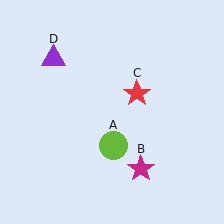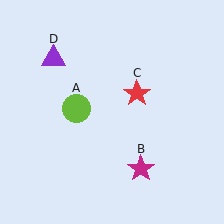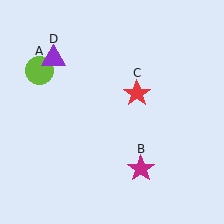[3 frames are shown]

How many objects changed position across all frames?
1 object changed position: lime circle (object A).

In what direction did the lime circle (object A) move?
The lime circle (object A) moved up and to the left.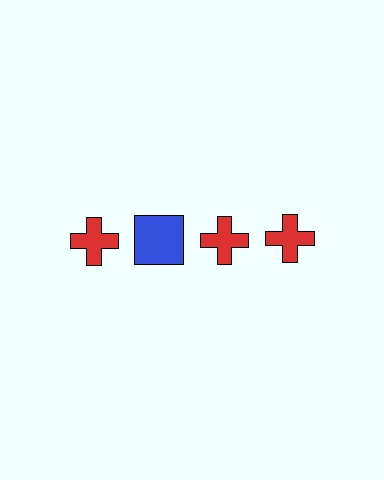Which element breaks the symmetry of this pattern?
The blue square in the top row, second from left column breaks the symmetry. All other shapes are red crosses.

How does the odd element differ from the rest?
It differs in both color (blue instead of red) and shape (square instead of cross).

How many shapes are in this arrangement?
There are 4 shapes arranged in a grid pattern.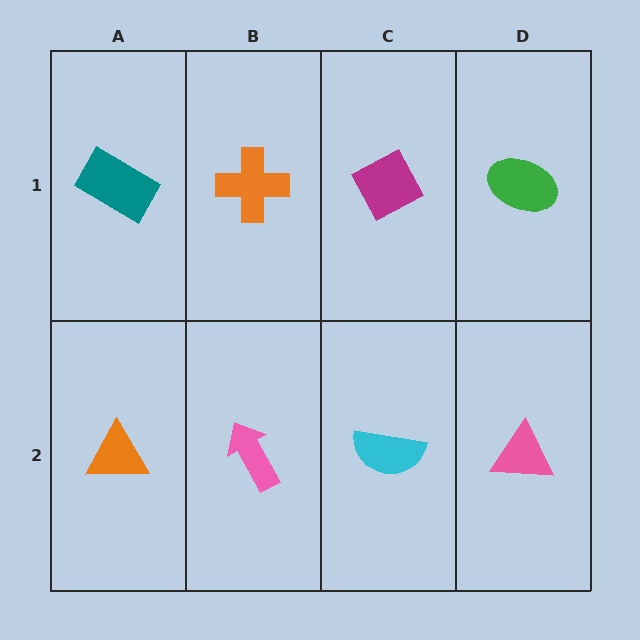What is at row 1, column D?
A green ellipse.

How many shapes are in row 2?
4 shapes.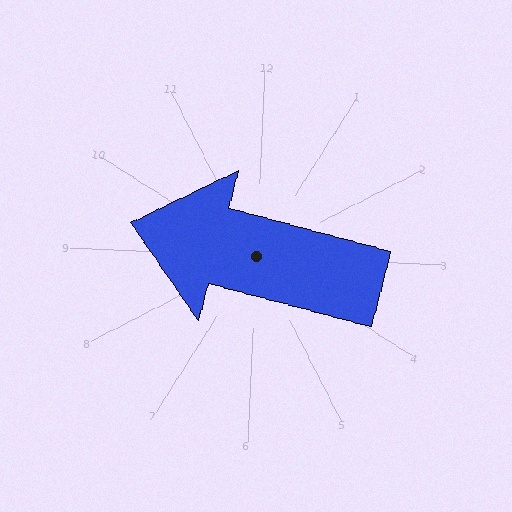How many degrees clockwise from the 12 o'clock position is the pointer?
Approximately 282 degrees.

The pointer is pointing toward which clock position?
Roughly 9 o'clock.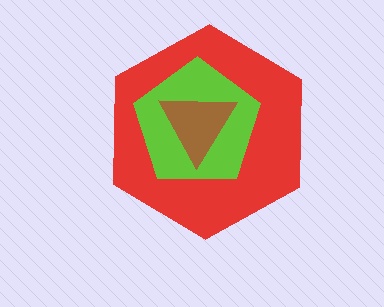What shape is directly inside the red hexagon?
The lime pentagon.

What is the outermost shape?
The red hexagon.